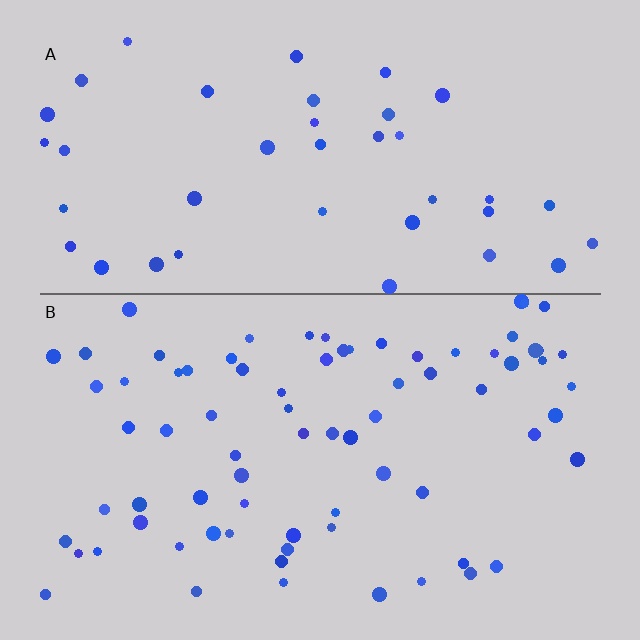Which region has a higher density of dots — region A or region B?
B (the bottom).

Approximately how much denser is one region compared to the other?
Approximately 1.9× — region B over region A.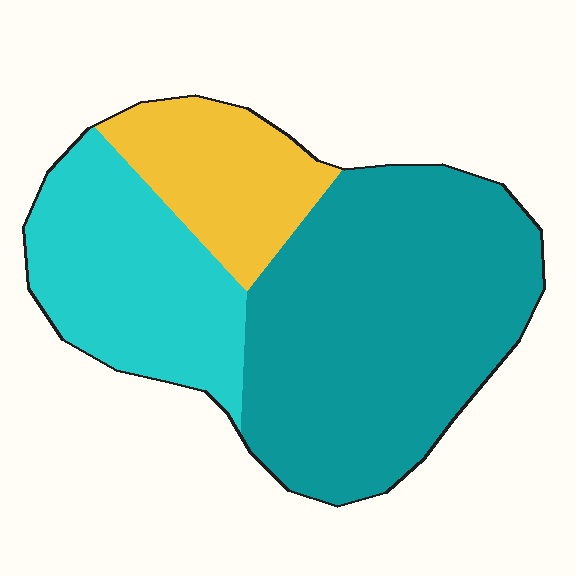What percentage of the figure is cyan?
Cyan covers roughly 30% of the figure.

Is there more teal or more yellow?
Teal.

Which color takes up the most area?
Teal, at roughly 55%.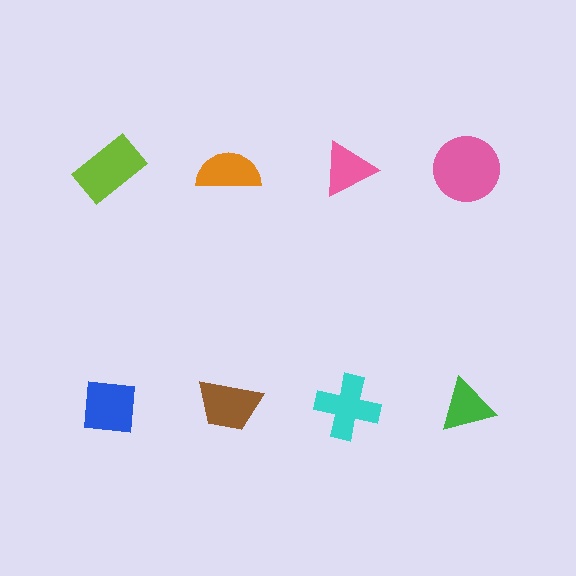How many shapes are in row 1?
4 shapes.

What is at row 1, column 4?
A pink circle.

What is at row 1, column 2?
An orange semicircle.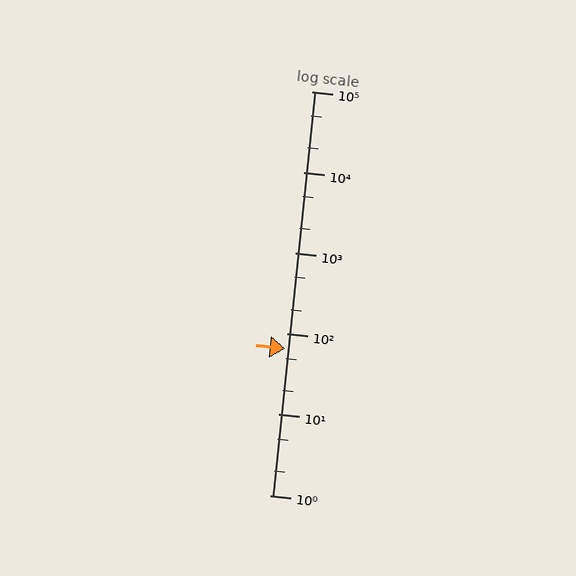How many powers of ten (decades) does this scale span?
The scale spans 5 decades, from 1 to 100000.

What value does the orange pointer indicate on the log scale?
The pointer indicates approximately 65.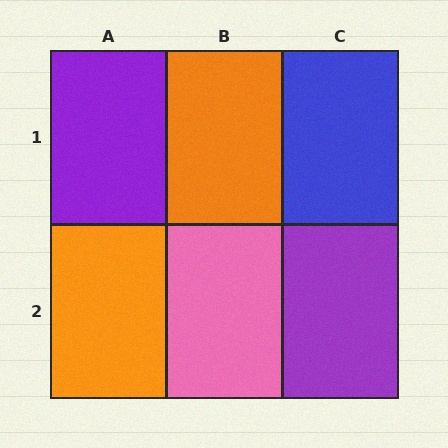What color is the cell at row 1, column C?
Blue.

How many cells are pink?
1 cell is pink.